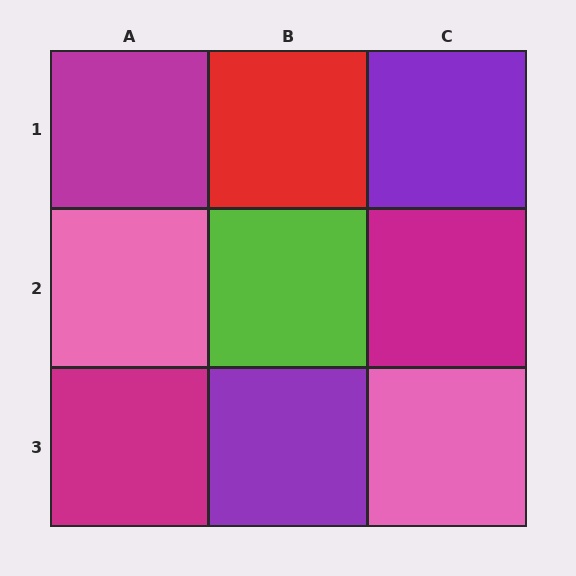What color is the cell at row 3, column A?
Magenta.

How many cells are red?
1 cell is red.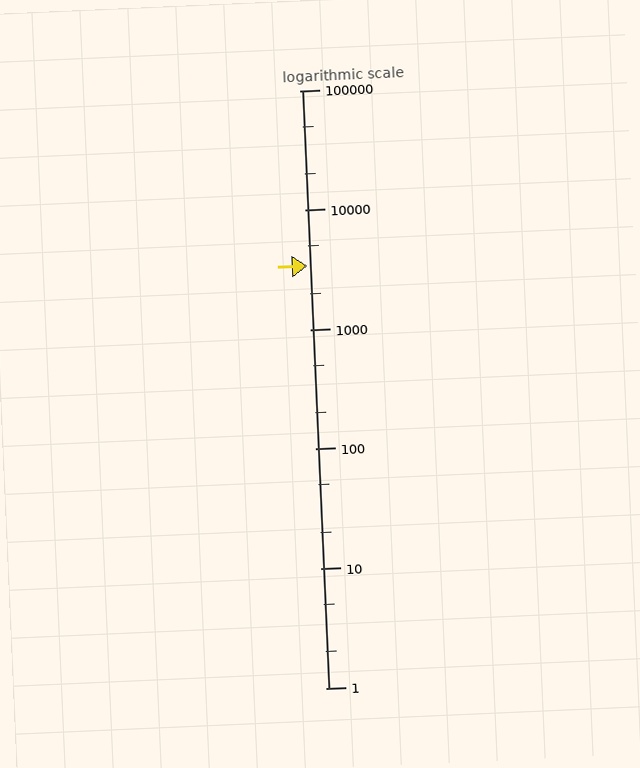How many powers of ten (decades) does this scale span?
The scale spans 5 decades, from 1 to 100000.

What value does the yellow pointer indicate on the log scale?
The pointer indicates approximately 3400.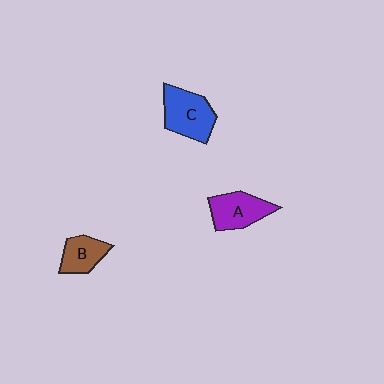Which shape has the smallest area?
Shape B (brown).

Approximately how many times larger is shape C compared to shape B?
Approximately 1.5 times.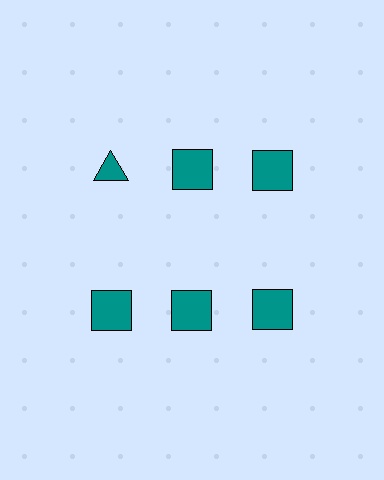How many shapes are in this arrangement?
There are 6 shapes arranged in a grid pattern.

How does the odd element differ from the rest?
It has a different shape: triangle instead of square.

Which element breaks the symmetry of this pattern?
The teal triangle in the top row, leftmost column breaks the symmetry. All other shapes are teal squares.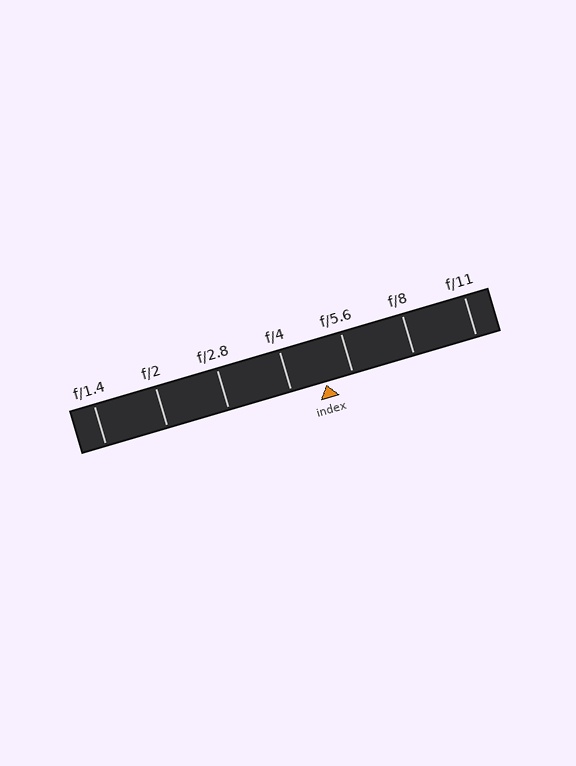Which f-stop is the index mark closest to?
The index mark is closest to f/5.6.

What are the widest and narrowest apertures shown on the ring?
The widest aperture shown is f/1.4 and the narrowest is f/11.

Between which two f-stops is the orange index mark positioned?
The index mark is between f/4 and f/5.6.